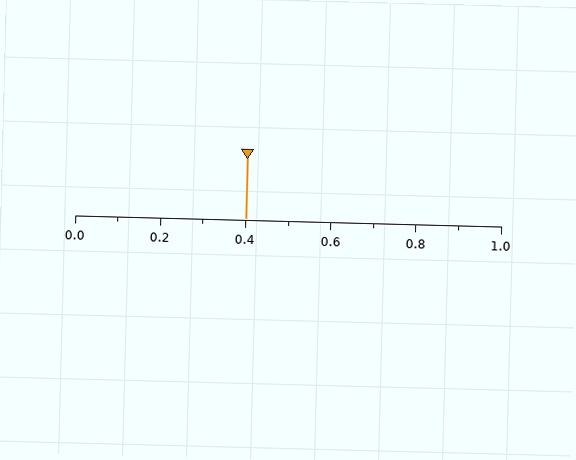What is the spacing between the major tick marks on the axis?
The major ticks are spaced 0.2 apart.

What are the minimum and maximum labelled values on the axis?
The axis runs from 0.0 to 1.0.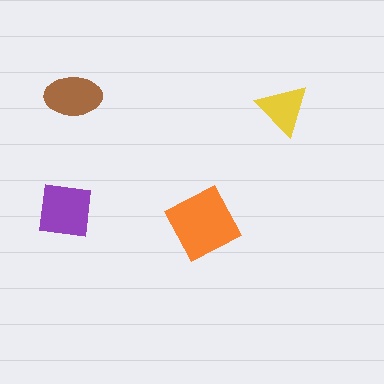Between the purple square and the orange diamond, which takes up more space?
The orange diamond.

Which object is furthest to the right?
The yellow triangle is rightmost.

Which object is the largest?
The orange diamond.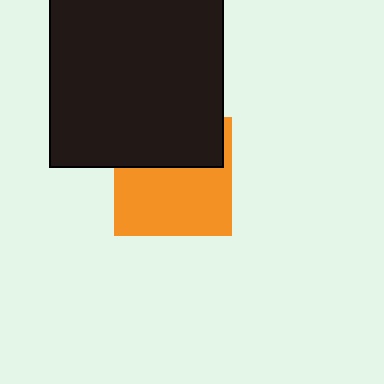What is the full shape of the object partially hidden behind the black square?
The partially hidden object is an orange square.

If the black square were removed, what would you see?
You would see the complete orange square.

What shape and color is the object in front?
The object in front is a black square.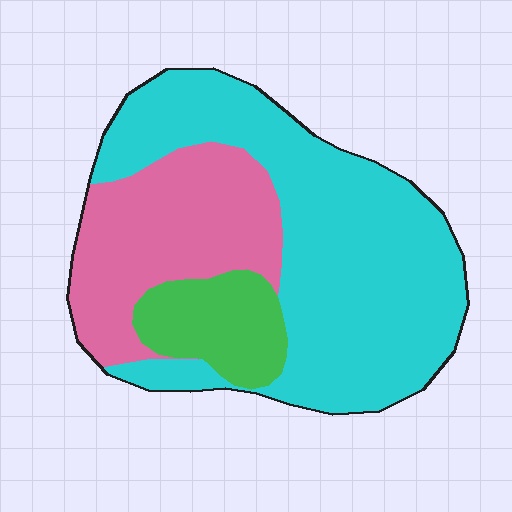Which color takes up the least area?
Green, at roughly 15%.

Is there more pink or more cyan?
Cyan.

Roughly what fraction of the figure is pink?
Pink covers about 30% of the figure.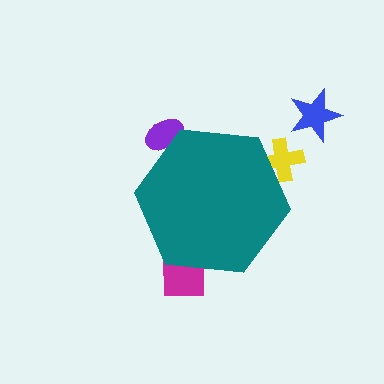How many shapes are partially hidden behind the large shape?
3 shapes are partially hidden.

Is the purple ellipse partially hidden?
Yes, the purple ellipse is partially hidden behind the teal hexagon.